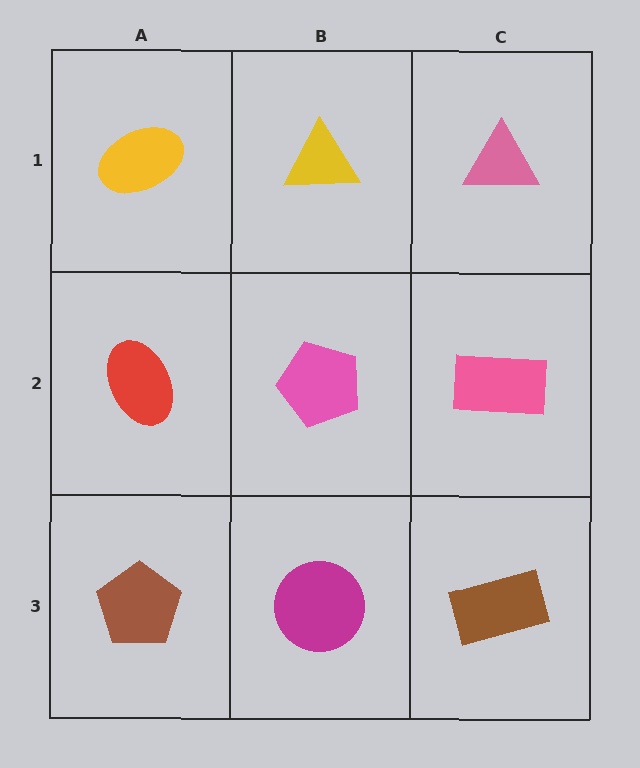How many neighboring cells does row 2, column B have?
4.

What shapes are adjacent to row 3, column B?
A pink pentagon (row 2, column B), a brown pentagon (row 3, column A), a brown rectangle (row 3, column C).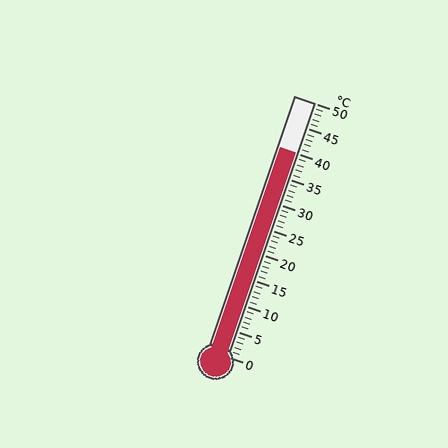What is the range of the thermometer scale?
The thermometer scale ranges from 0°C to 50°C.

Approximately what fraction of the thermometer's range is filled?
The thermometer is filled to approximately 80% of its range.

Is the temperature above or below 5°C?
The temperature is above 5°C.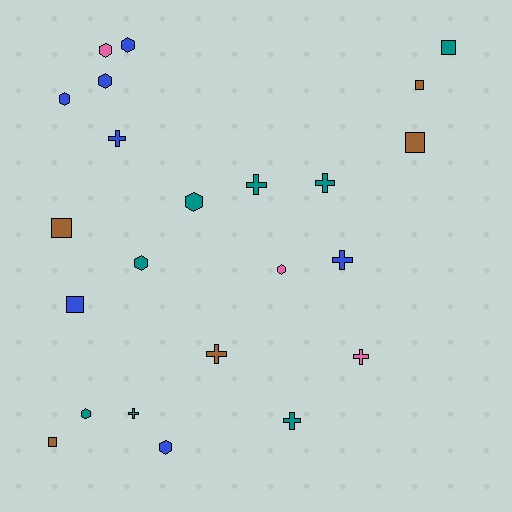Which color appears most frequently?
Teal, with 8 objects.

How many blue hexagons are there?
There are 4 blue hexagons.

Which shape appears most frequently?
Hexagon, with 9 objects.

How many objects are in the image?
There are 23 objects.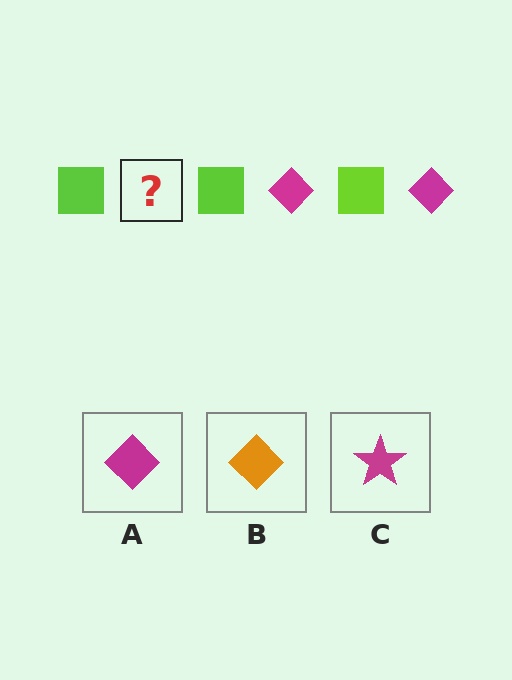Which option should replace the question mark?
Option A.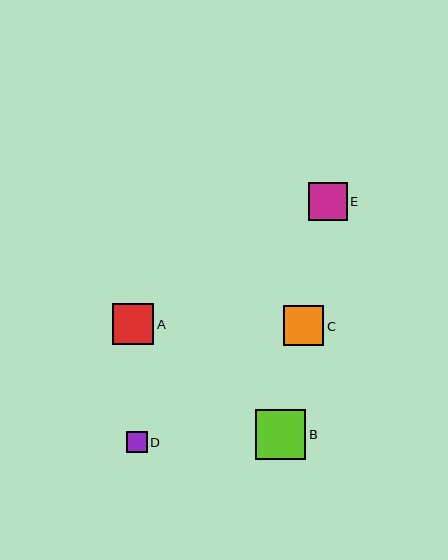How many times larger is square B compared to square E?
Square B is approximately 1.3 times the size of square E.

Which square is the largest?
Square B is the largest with a size of approximately 50 pixels.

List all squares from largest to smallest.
From largest to smallest: B, A, C, E, D.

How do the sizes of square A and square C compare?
Square A and square C are approximately the same size.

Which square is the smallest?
Square D is the smallest with a size of approximately 21 pixels.